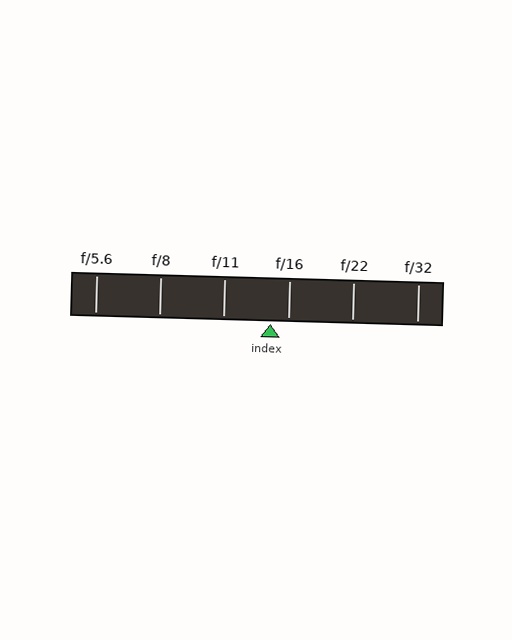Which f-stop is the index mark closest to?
The index mark is closest to f/16.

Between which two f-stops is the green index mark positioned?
The index mark is between f/11 and f/16.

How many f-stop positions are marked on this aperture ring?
There are 6 f-stop positions marked.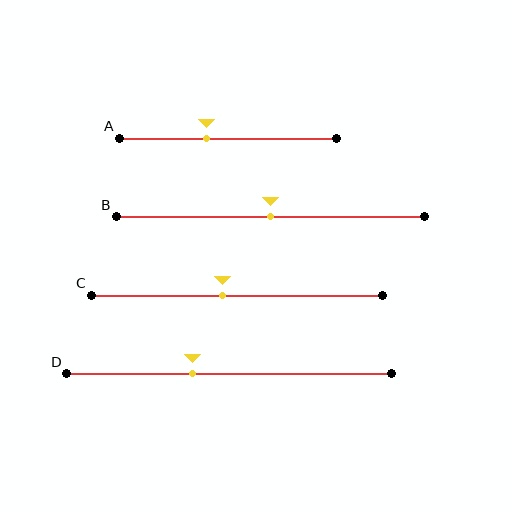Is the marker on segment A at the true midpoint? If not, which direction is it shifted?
No, the marker on segment A is shifted to the left by about 10% of the segment length.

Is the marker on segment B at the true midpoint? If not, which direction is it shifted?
Yes, the marker on segment B is at the true midpoint.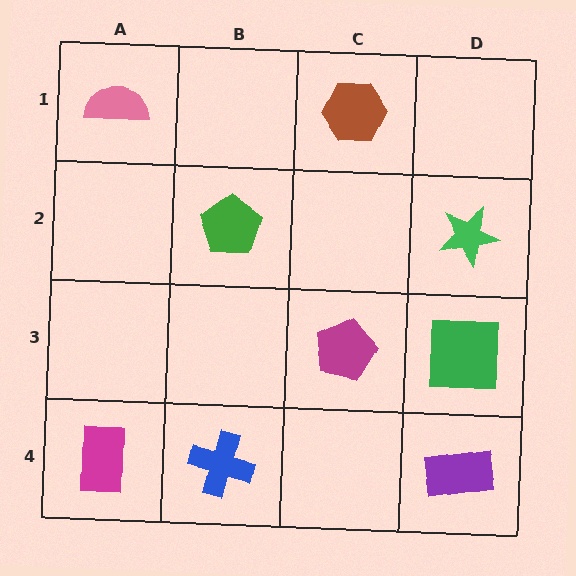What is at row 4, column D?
A purple rectangle.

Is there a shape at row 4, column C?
No, that cell is empty.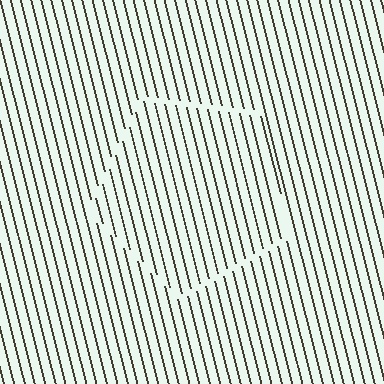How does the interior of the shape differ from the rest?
The interior of the shape contains the same grating, shifted by half a period — the contour is defined by the phase discontinuity where line-ends from the inner and outer gratings abut.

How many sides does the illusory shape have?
5 sides — the line-ends trace a pentagon.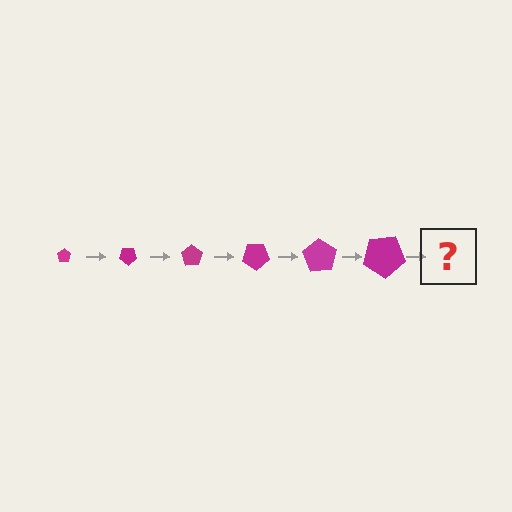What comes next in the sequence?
The next element should be a pentagon, larger than the previous one and rotated 210 degrees from the start.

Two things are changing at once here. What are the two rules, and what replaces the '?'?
The two rules are that the pentagon grows larger each step and it rotates 35 degrees each step. The '?' should be a pentagon, larger than the previous one and rotated 210 degrees from the start.